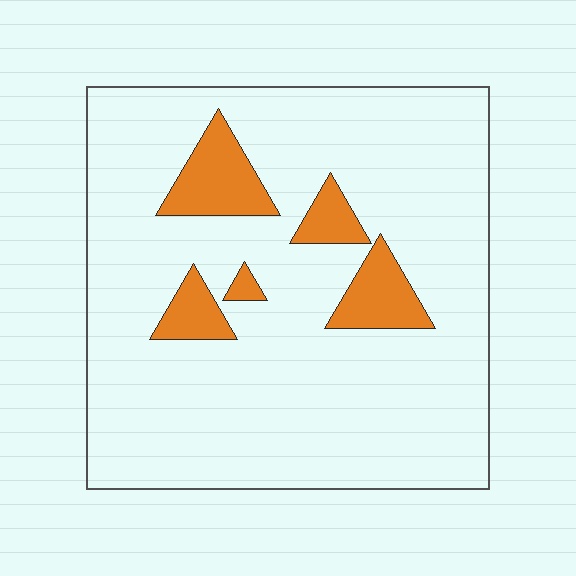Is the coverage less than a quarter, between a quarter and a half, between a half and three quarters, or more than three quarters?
Less than a quarter.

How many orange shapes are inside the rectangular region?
5.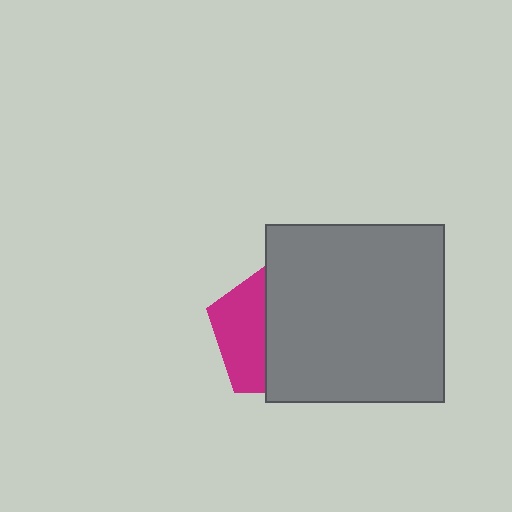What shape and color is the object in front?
The object in front is a gray square.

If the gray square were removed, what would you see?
You would see the complete magenta pentagon.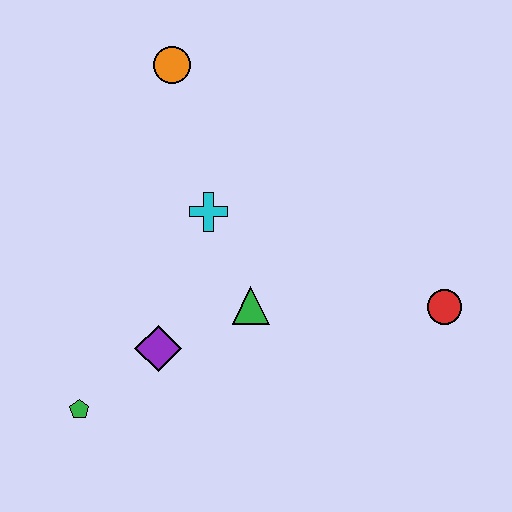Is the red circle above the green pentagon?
Yes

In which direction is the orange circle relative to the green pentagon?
The orange circle is above the green pentagon.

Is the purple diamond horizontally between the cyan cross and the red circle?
No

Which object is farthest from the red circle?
The green pentagon is farthest from the red circle.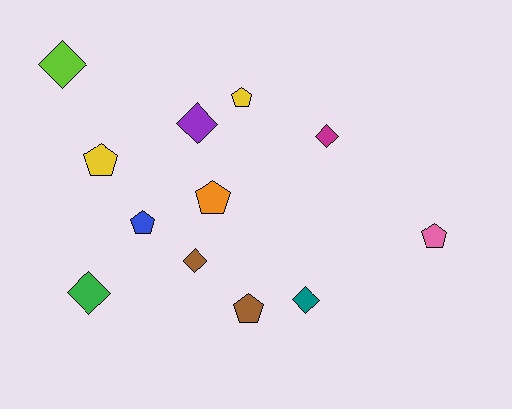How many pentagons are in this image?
There are 6 pentagons.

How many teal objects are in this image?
There is 1 teal object.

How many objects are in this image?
There are 12 objects.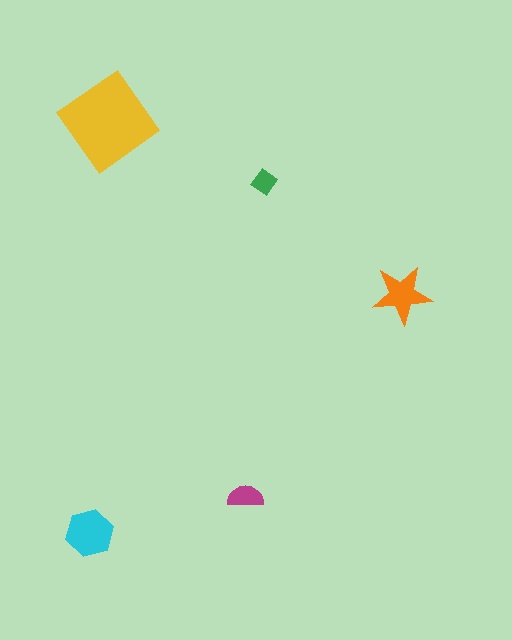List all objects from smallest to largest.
The green diamond, the magenta semicircle, the orange star, the cyan hexagon, the yellow diamond.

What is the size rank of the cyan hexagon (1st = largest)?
2nd.